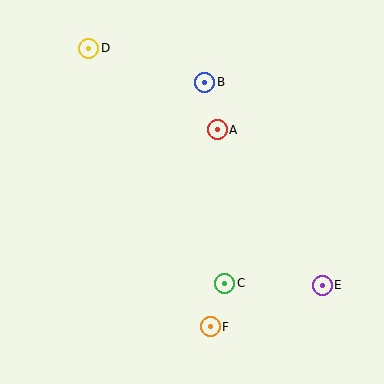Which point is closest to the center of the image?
Point A at (217, 130) is closest to the center.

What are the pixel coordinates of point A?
Point A is at (217, 130).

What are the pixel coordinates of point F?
Point F is at (210, 327).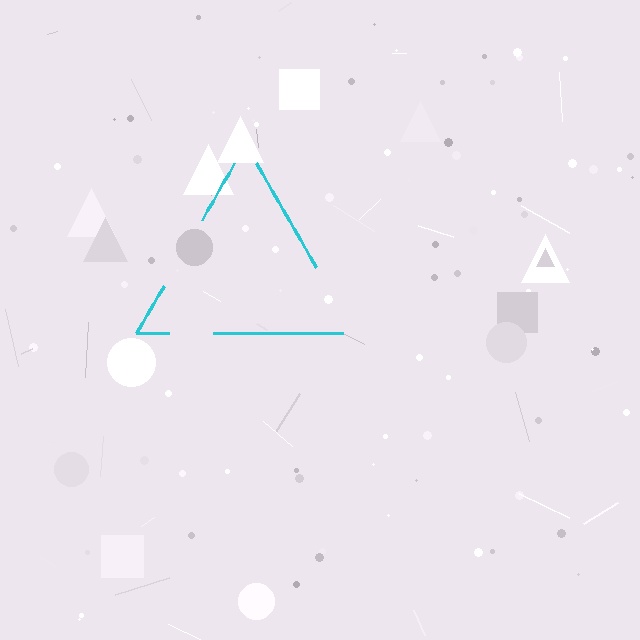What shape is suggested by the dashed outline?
The dashed outline suggests a triangle.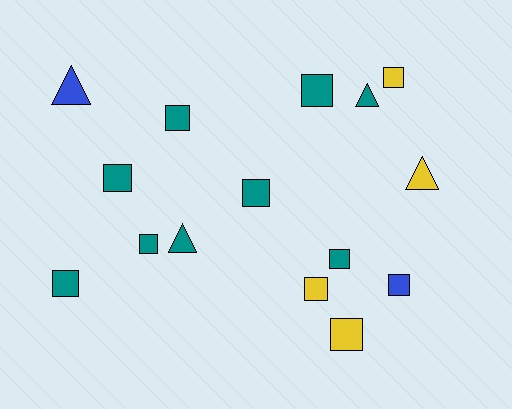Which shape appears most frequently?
Square, with 11 objects.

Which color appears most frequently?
Teal, with 9 objects.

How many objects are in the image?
There are 15 objects.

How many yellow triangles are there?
There is 1 yellow triangle.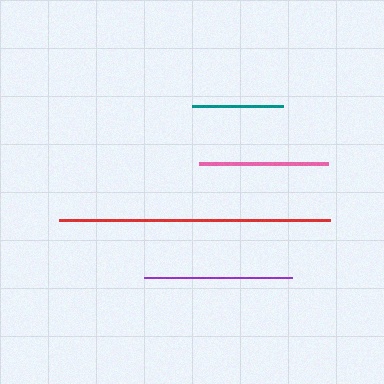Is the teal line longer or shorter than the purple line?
The purple line is longer than the teal line.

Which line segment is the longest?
The red line is the longest at approximately 272 pixels.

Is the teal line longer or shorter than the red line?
The red line is longer than the teal line.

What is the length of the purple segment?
The purple segment is approximately 148 pixels long.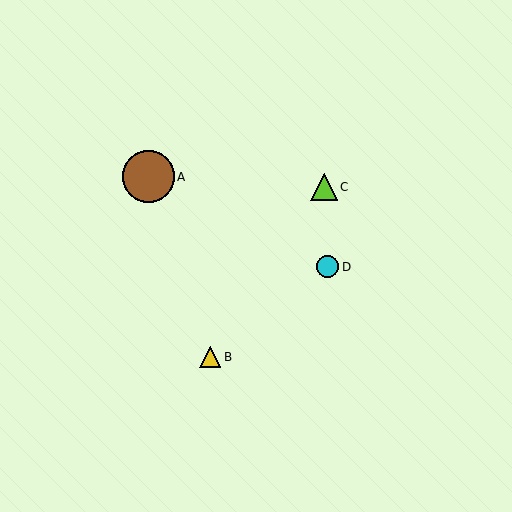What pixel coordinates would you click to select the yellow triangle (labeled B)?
Click at (210, 357) to select the yellow triangle B.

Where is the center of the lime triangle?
The center of the lime triangle is at (324, 187).